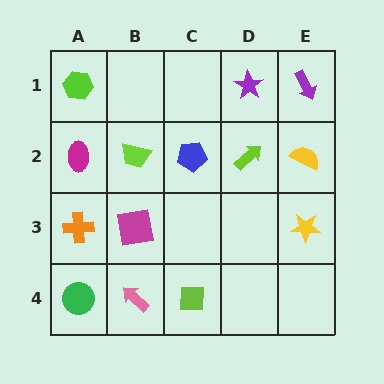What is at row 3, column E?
A yellow star.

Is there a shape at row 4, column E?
No, that cell is empty.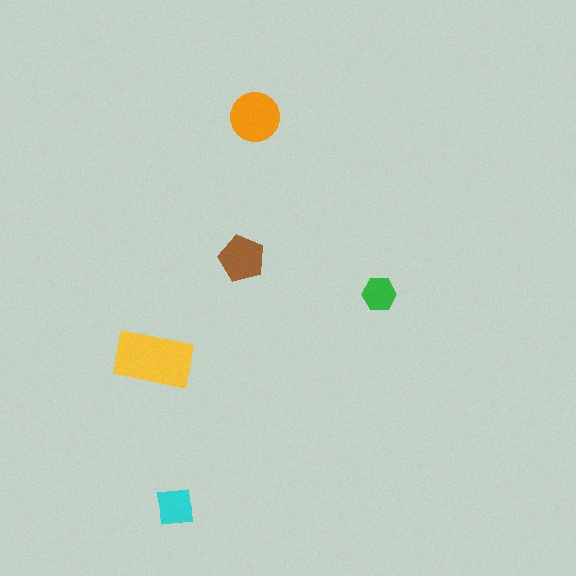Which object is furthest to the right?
The green hexagon is rightmost.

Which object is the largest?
The yellow rectangle.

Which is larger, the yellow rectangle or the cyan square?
The yellow rectangle.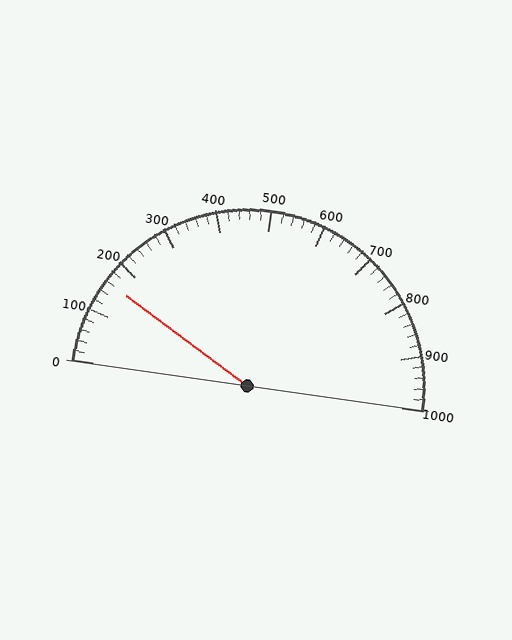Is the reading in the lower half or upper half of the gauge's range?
The reading is in the lower half of the range (0 to 1000).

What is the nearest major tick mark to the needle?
The nearest major tick mark is 200.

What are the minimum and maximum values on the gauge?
The gauge ranges from 0 to 1000.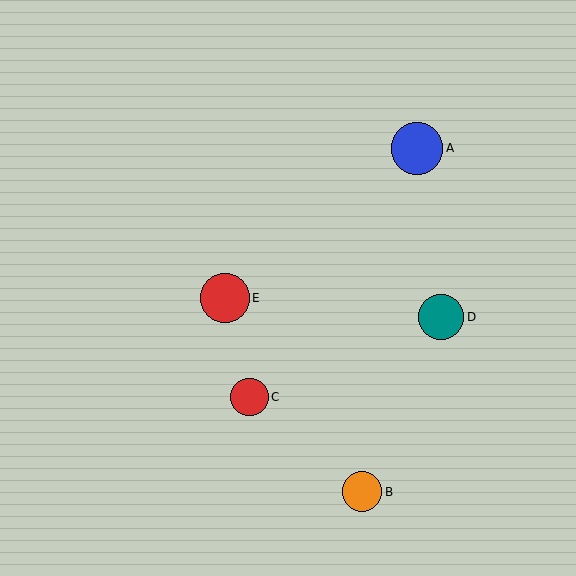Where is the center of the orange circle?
The center of the orange circle is at (362, 492).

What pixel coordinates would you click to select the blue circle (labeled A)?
Click at (417, 148) to select the blue circle A.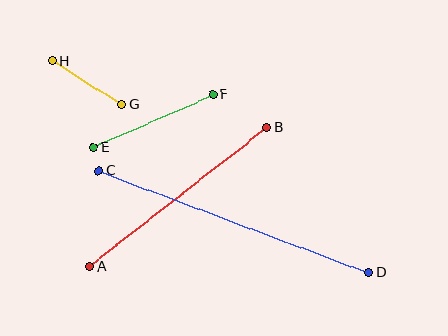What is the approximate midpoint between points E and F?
The midpoint is at approximately (153, 121) pixels.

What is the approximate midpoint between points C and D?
The midpoint is at approximately (234, 222) pixels.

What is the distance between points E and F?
The distance is approximately 131 pixels.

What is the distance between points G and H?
The distance is approximately 82 pixels.